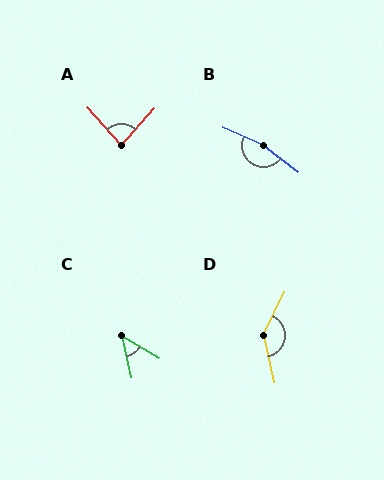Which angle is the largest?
B, at approximately 166 degrees.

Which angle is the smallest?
C, at approximately 46 degrees.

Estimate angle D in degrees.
Approximately 141 degrees.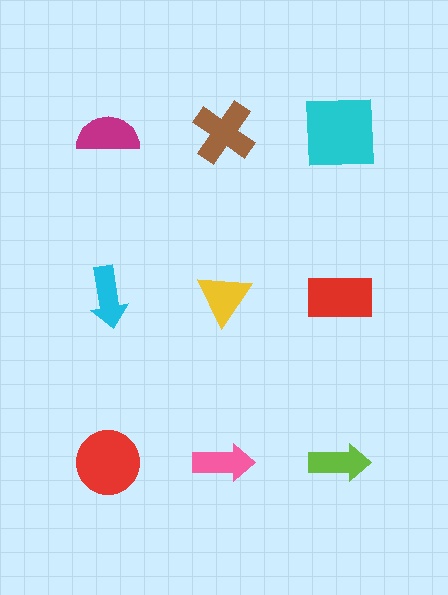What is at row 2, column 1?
A cyan arrow.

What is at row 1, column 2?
A brown cross.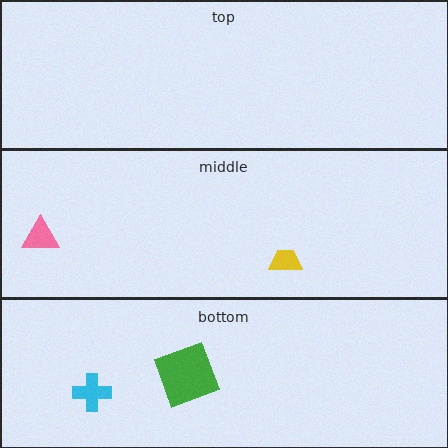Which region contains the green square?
The bottom region.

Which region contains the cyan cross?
The bottom region.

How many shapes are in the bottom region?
2.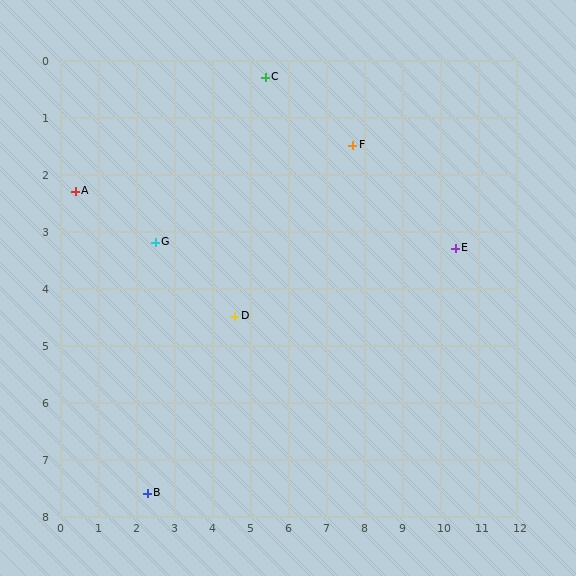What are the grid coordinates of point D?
Point D is at approximately (4.6, 4.5).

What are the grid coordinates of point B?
Point B is at approximately (2.3, 7.6).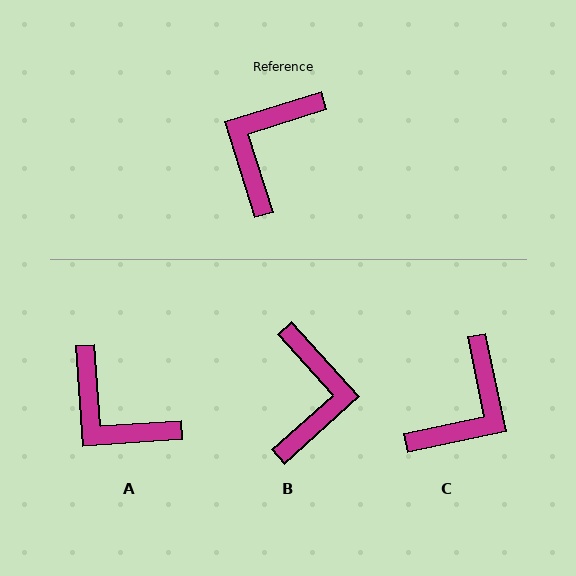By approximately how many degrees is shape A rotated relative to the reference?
Approximately 76 degrees counter-clockwise.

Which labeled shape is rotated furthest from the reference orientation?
C, about 174 degrees away.